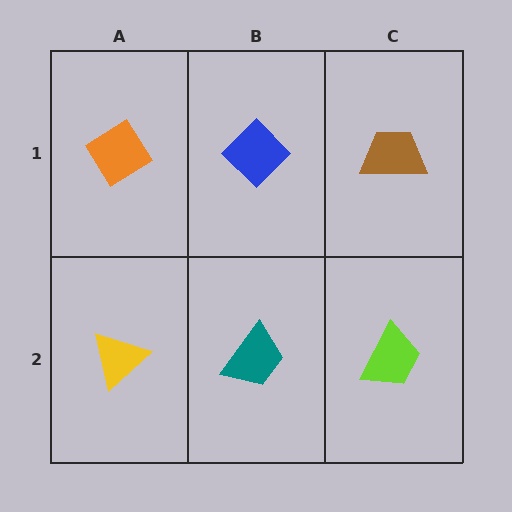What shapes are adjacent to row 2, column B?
A blue diamond (row 1, column B), a yellow triangle (row 2, column A), a lime trapezoid (row 2, column C).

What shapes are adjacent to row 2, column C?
A brown trapezoid (row 1, column C), a teal trapezoid (row 2, column B).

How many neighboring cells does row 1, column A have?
2.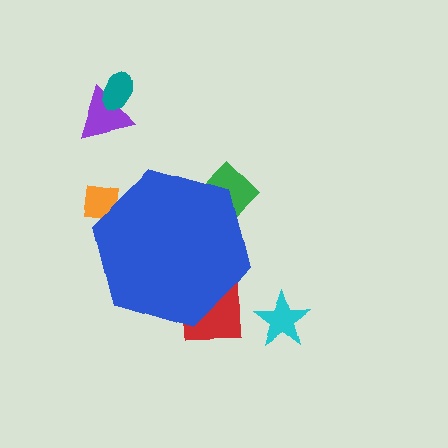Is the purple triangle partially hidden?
No, the purple triangle is fully visible.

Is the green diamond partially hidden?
Yes, the green diamond is partially hidden behind the blue hexagon.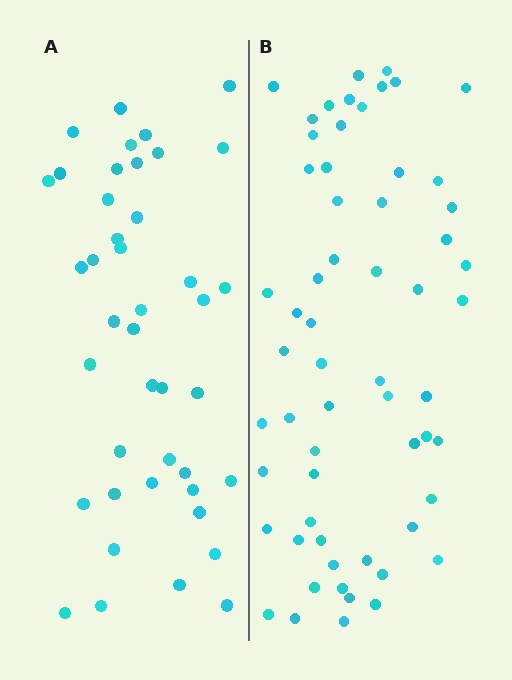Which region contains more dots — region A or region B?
Region B (the right region) has more dots.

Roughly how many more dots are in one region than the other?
Region B has approximately 20 more dots than region A.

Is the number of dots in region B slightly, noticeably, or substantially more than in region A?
Region B has noticeably more, but not dramatically so. The ratio is roughly 1.4 to 1.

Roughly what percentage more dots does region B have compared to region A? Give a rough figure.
About 45% more.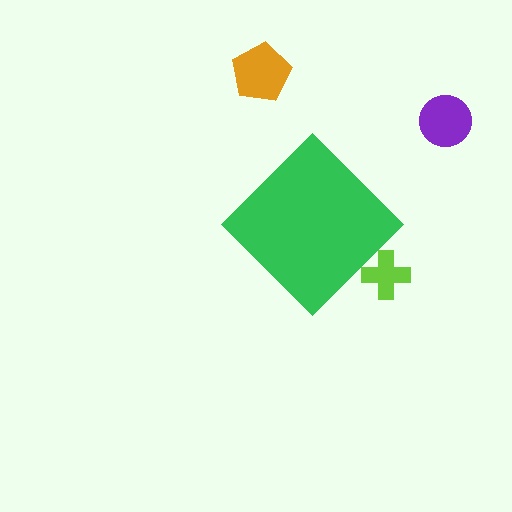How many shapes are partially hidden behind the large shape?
1 shape is partially hidden.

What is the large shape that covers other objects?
A green diamond.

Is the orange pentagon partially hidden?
No, the orange pentagon is fully visible.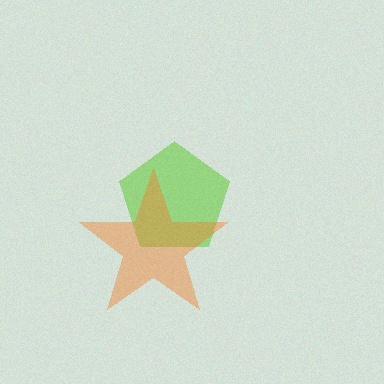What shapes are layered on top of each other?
The layered shapes are: a lime pentagon, an orange star.